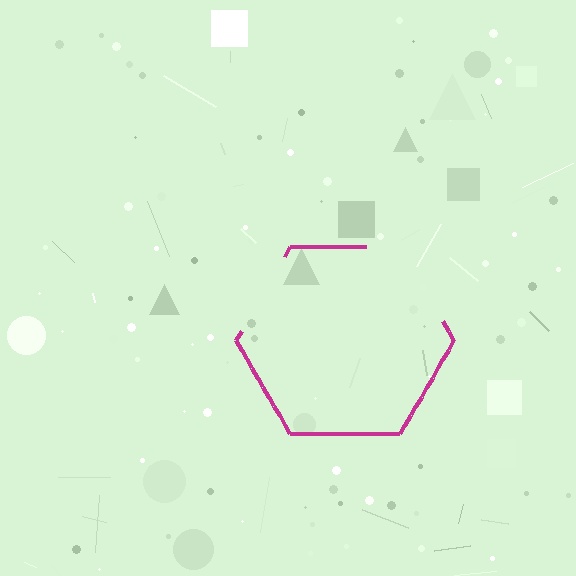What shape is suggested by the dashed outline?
The dashed outline suggests a hexagon.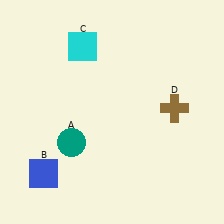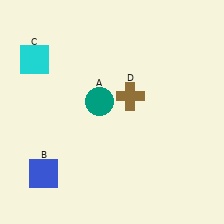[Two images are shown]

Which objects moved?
The objects that moved are: the teal circle (A), the cyan square (C), the brown cross (D).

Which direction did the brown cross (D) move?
The brown cross (D) moved left.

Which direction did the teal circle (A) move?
The teal circle (A) moved up.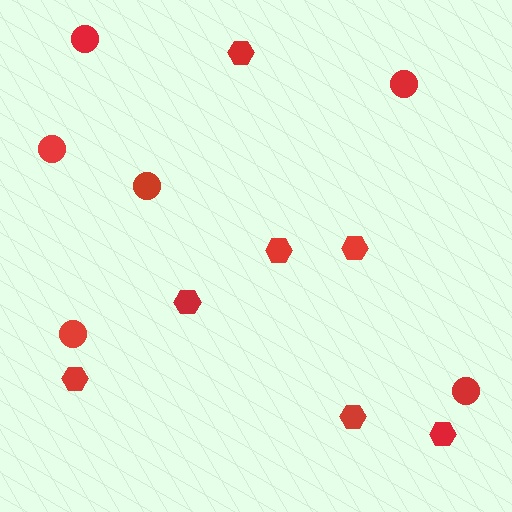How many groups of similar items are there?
There are 2 groups: one group of hexagons (7) and one group of circles (6).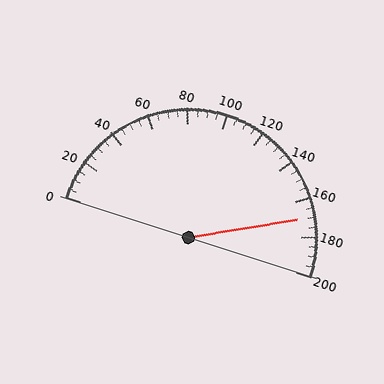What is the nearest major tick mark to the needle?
The nearest major tick mark is 160.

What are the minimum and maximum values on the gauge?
The gauge ranges from 0 to 200.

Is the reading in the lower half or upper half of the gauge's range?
The reading is in the upper half of the range (0 to 200).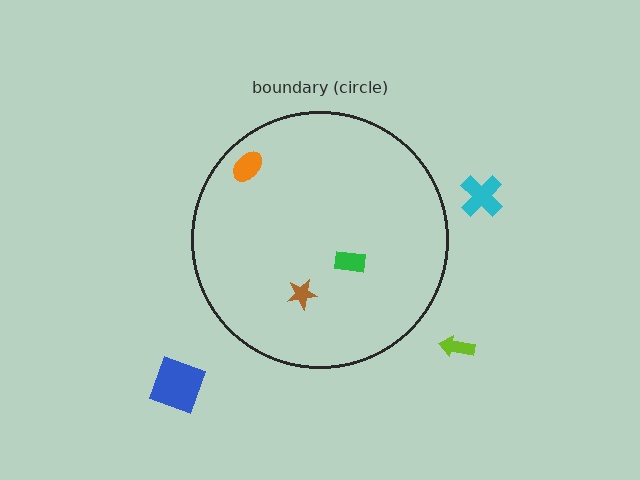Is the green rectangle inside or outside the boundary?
Inside.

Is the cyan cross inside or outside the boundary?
Outside.